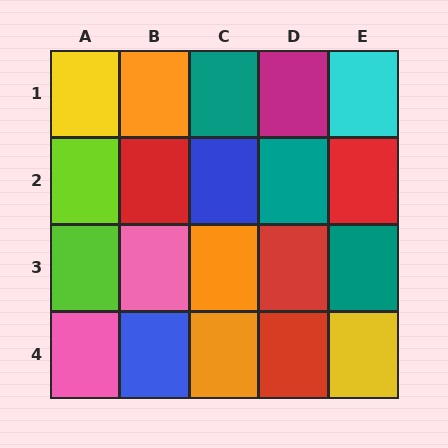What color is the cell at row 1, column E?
Cyan.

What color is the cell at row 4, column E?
Yellow.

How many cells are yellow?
2 cells are yellow.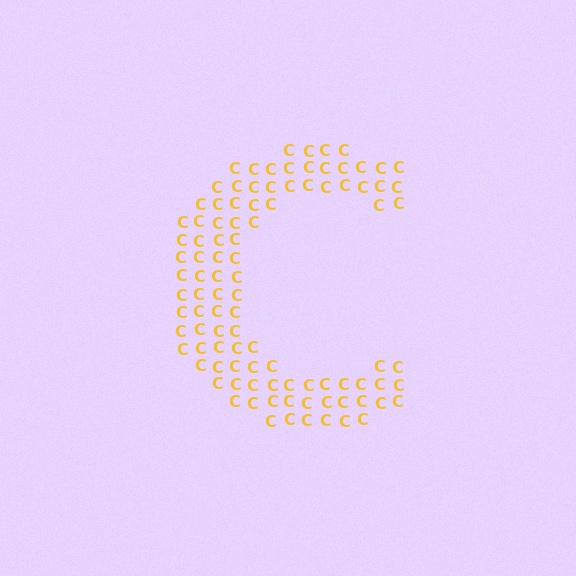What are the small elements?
The small elements are letter C's.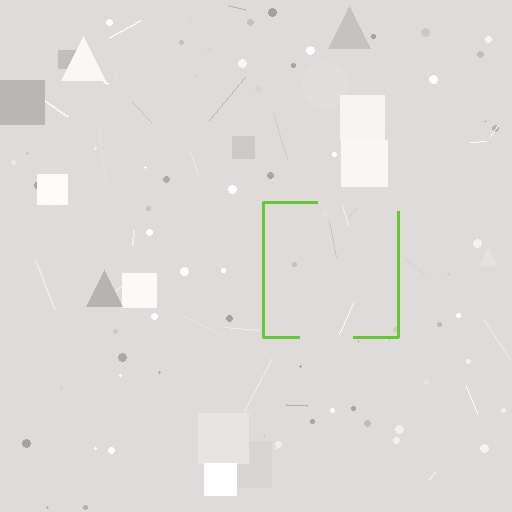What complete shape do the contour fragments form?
The contour fragments form a square.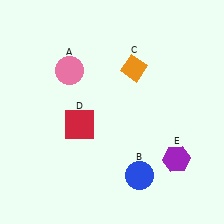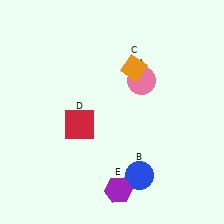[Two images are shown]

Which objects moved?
The objects that moved are: the pink circle (A), the purple hexagon (E).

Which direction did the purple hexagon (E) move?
The purple hexagon (E) moved left.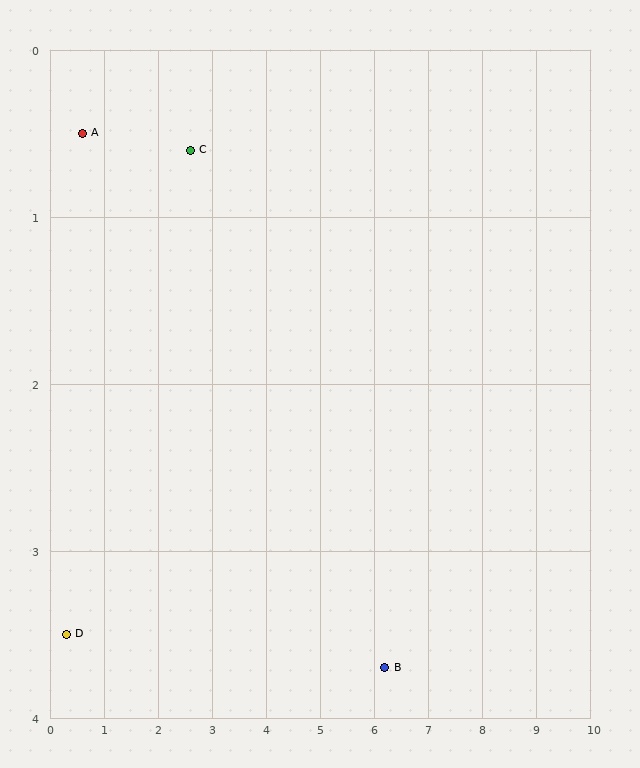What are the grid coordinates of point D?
Point D is at approximately (0.3, 3.5).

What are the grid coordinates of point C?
Point C is at approximately (2.6, 0.6).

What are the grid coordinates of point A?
Point A is at approximately (0.6, 0.5).